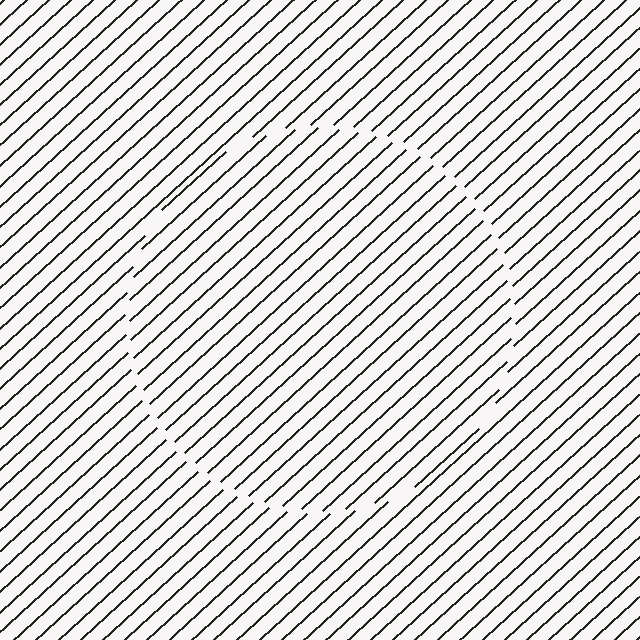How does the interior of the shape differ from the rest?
The interior of the shape contains the same grating, shifted by half a period — the contour is defined by the phase discontinuity where line-ends from the inner and outer gratings abut.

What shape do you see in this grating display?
An illusory circle. The interior of the shape contains the same grating, shifted by half a period — the contour is defined by the phase discontinuity where line-ends from the inner and outer gratings abut.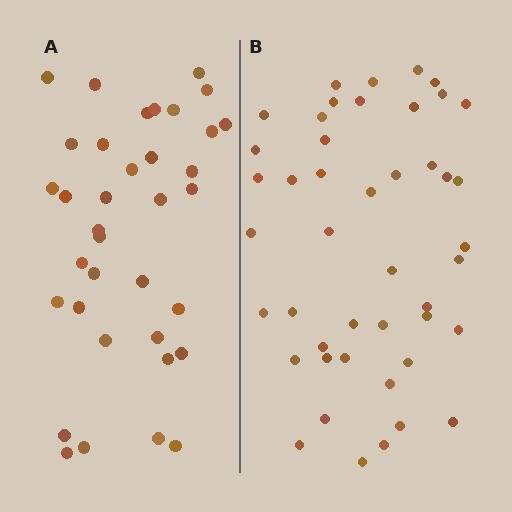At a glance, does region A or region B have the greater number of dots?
Region B (the right region) has more dots.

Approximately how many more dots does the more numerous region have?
Region B has roughly 8 or so more dots than region A.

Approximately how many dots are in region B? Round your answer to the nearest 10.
About 40 dots. (The exact count is 45, which rounds to 40.)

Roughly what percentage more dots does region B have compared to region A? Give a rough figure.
About 25% more.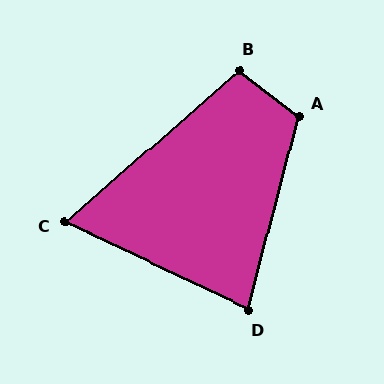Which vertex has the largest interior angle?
A, at approximately 113 degrees.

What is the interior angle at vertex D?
Approximately 79 degrees (acute).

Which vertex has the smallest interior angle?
C, at approximately 67 degrees.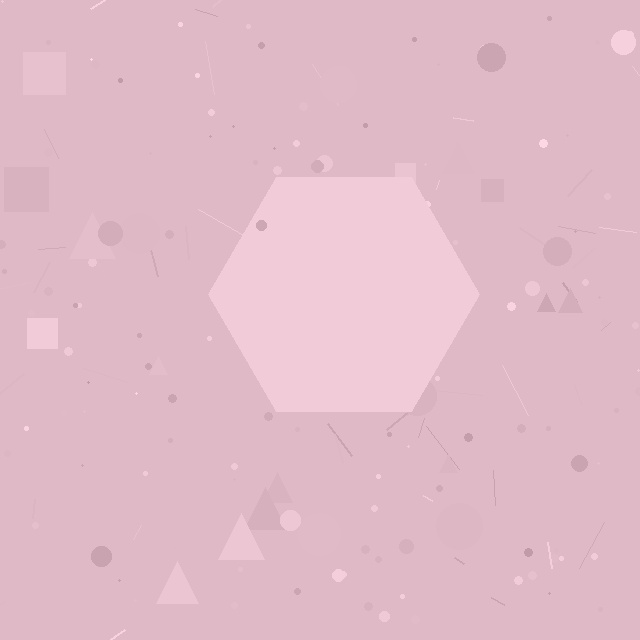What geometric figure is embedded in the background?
A hexagon is embedded in the background.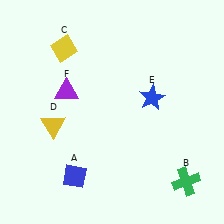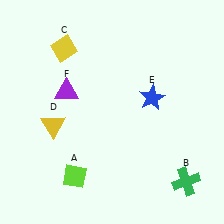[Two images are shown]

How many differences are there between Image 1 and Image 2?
There is 1 difference between the two images.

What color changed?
The diamond (A) changed from blue in Image 1 to lime in Image 2.